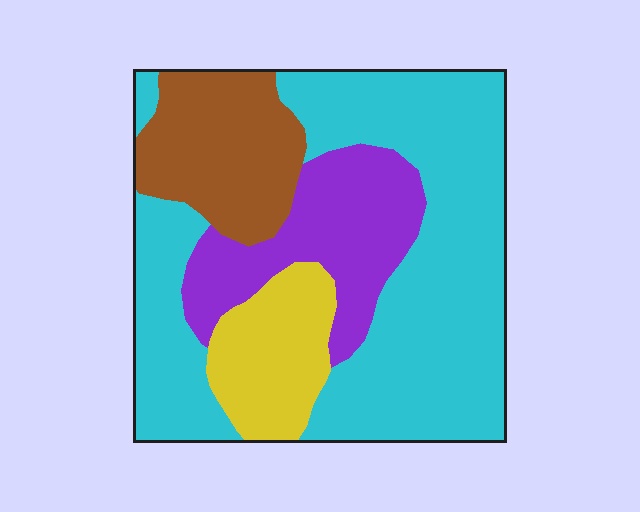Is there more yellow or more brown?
Brown.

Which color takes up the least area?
Yellow, at roughly 10%.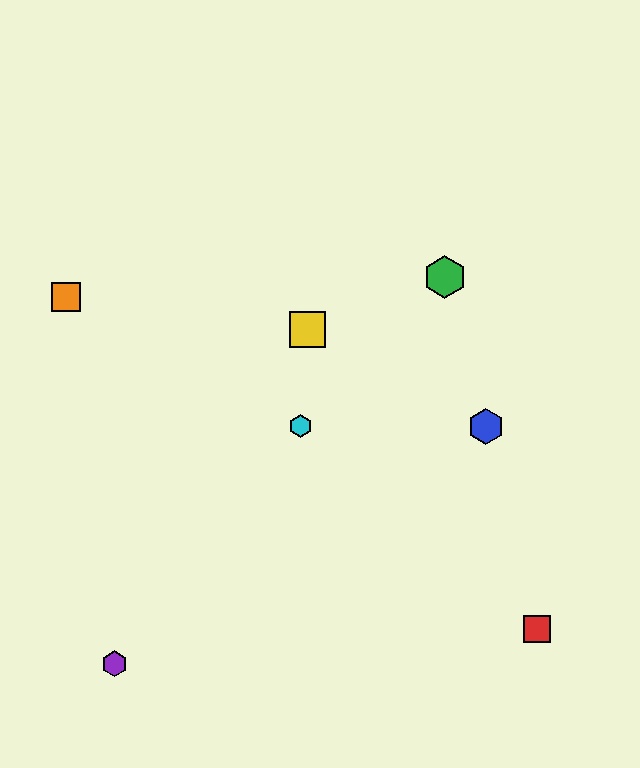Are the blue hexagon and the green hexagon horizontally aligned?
No, the blue hexagon is at y≈426 and the green hexagon is at y≈277.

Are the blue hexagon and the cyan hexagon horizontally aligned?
Yes, both are at y≈426.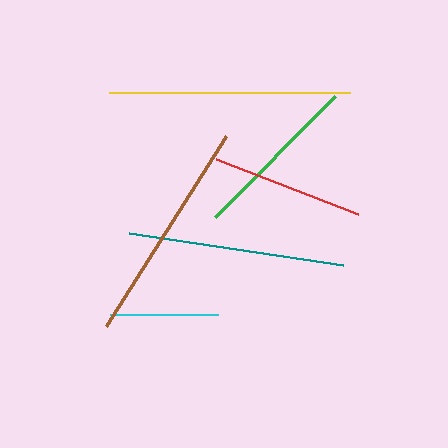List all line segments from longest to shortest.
From longest to shortest: yellow, brown, teal, green, red, cyan.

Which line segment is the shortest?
The cyan line is the shortest at approximately 108 pixels.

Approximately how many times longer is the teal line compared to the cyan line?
The teal line is approximately 2.0 times the length of the cyan line.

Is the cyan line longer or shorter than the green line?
The green line is longer than the cyan line.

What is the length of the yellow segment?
The yellow segment is approximately 241 pixels long.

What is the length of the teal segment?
The teal segment is approximately 216 pixels long.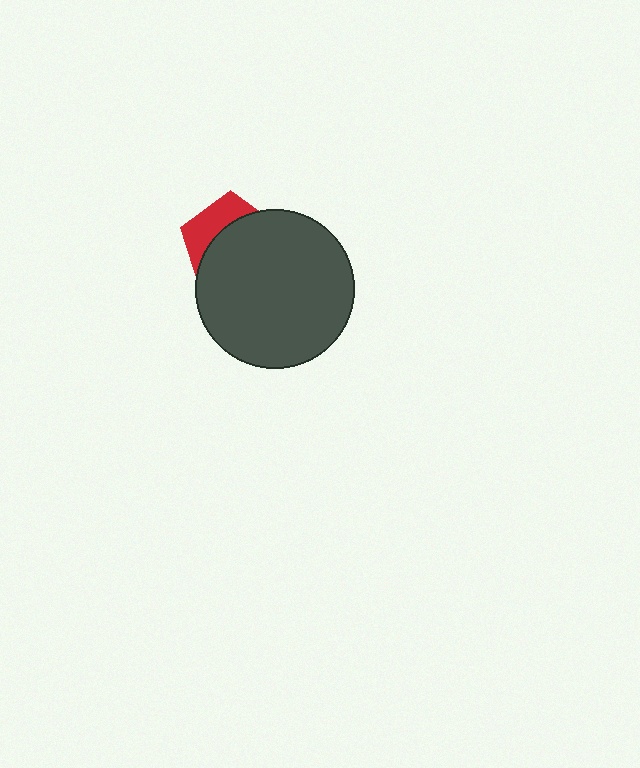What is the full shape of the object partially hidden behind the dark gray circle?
The partially hidden object is a red pentagon.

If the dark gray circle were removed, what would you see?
You would see the complete red pentagon.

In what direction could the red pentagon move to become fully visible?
The red pentagon could move toward the upper-left. That would shift it out from behind the dark gray circle entirely.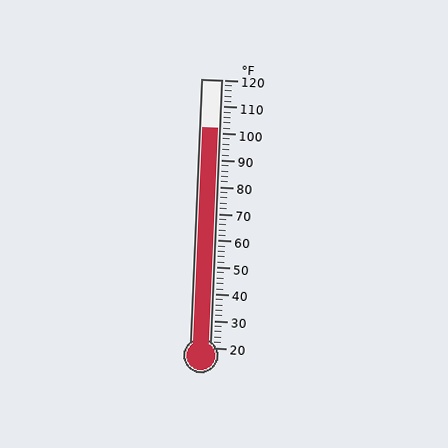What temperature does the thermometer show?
The thermometer shows approximately 102°F.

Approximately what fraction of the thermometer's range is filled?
The thermometer is filled to approximately 80% of its range.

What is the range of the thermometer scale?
The thermometer scale ranges from 20°F to 120°F.